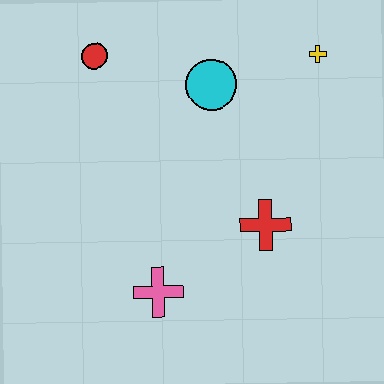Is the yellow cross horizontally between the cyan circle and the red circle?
No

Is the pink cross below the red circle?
Yes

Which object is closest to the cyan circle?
The yellow cross is closest to the cyan circle.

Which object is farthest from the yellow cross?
The pink cross is farthest from the yellow cross.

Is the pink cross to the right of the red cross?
No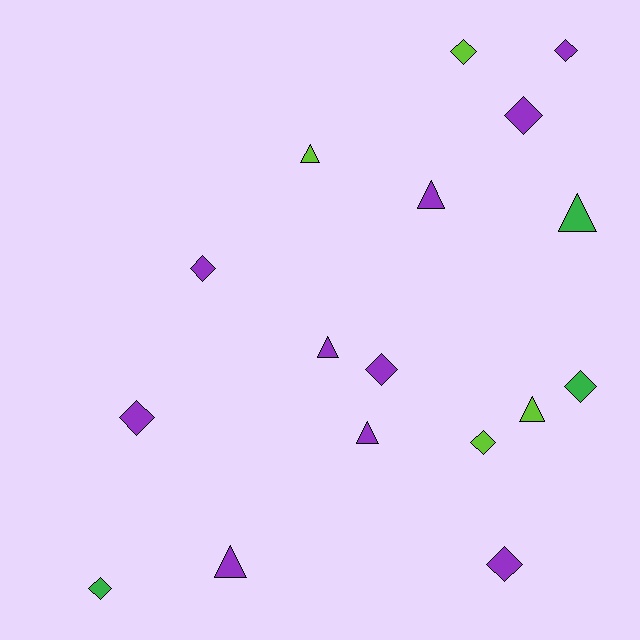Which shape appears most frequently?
Diamond, with 10 objects.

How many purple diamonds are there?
There are 6 purple diamonds.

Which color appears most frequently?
Purple, with 10 objects.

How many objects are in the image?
There are 17 objects.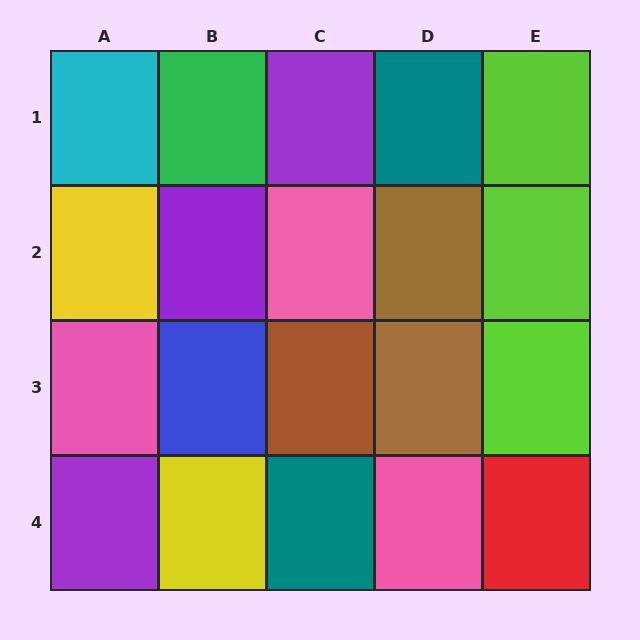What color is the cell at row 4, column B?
Yellow.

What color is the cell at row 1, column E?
Lime.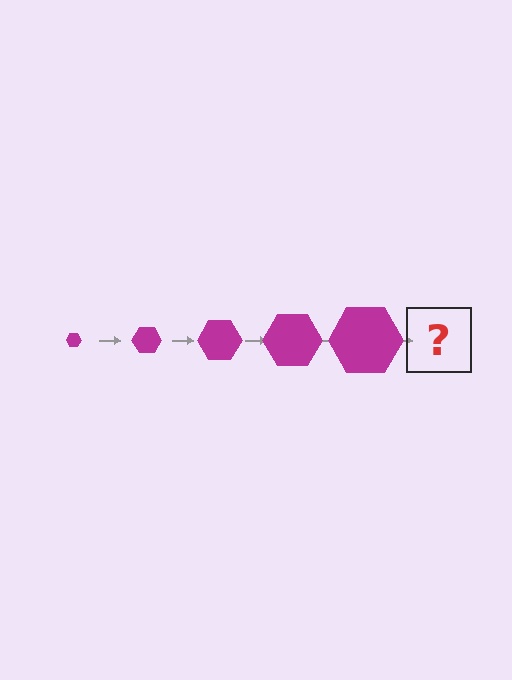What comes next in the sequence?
The next element should be a magenta hexagon, larger than the previous one.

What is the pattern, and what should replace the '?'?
The pattern is that the hexagon gets progressively larger each step. The '?' should be a magenta hexagon, larger than the previous one.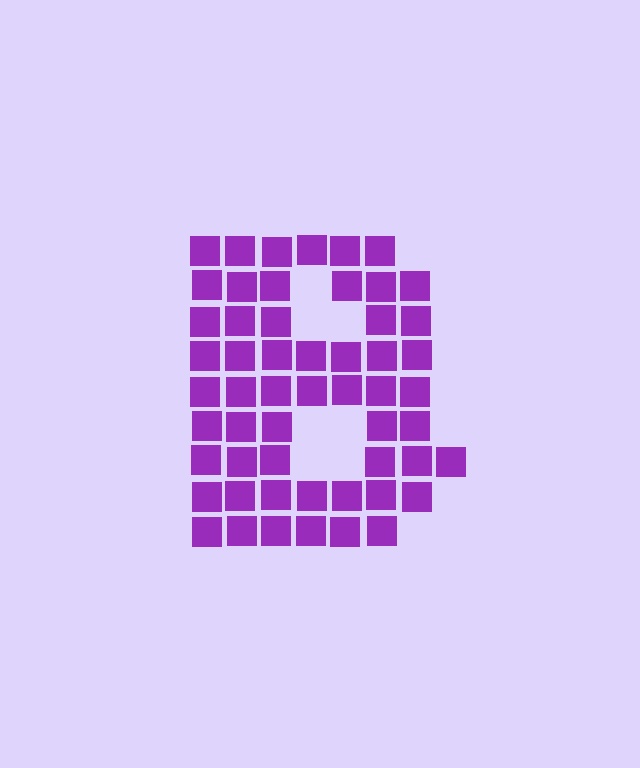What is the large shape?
The large shape is the letter B.